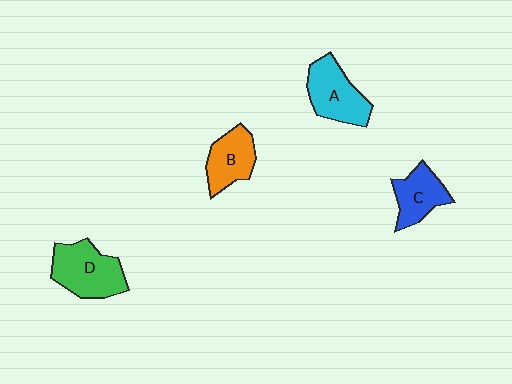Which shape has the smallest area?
Shape C (blue).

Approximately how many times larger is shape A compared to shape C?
Approximately 1.3 times.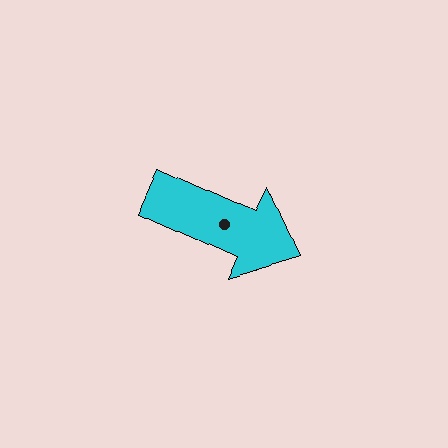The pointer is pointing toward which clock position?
Roughly 4 o'clock.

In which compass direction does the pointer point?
Southeast.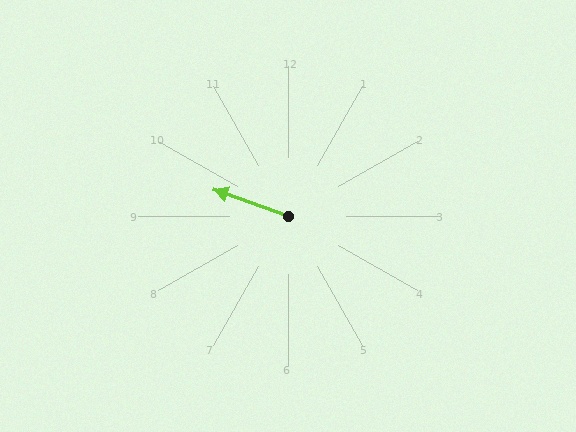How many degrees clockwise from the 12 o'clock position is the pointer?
Approximately 290 degrees.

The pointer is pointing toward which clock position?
Roughly 10 o'clock.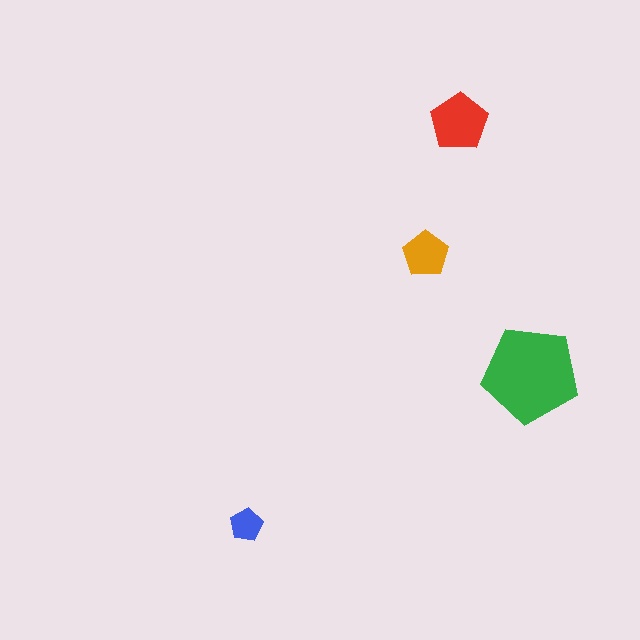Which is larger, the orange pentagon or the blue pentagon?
The orange one.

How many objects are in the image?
There are 4 objects in the image.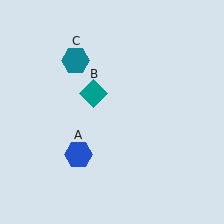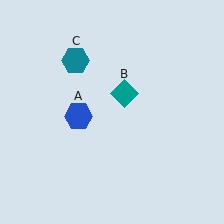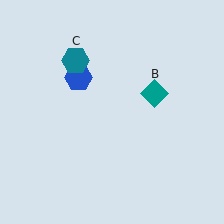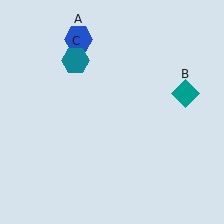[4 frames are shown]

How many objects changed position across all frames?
2 objects changed position: blue hexagon (object A), teal diamond (object B).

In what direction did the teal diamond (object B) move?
The teal diamond (object B) moved right.